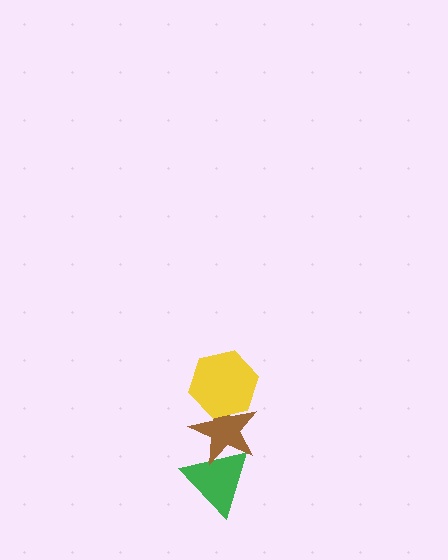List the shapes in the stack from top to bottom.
From top to bottom: the yellow hexagon, the brown star, the green triangle.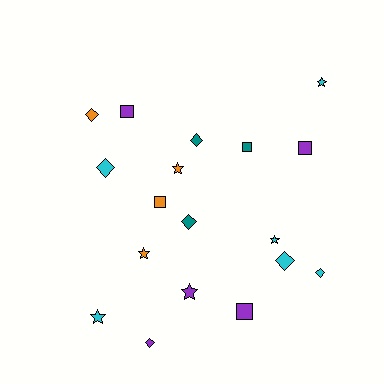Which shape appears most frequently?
Diamond, with 7 objects.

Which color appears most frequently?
Cyan, with 6 objects.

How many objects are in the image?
There are 18 objects.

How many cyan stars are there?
There are 3 cyan stars.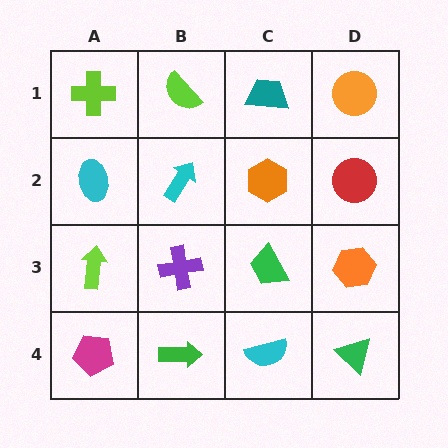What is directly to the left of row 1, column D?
A teal trapezoid.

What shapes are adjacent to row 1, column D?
A red circle (row 2, column D), a teal trapezoid (row 1, column C).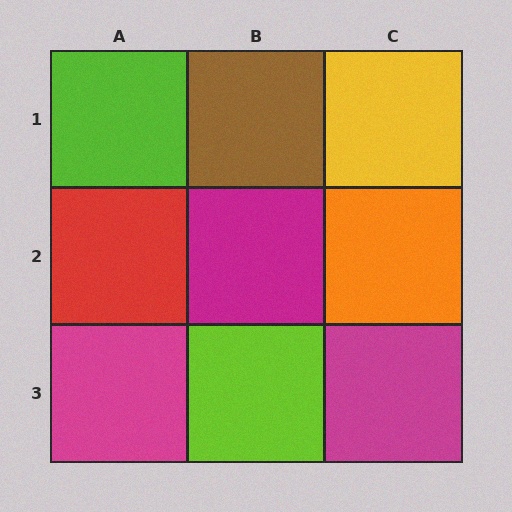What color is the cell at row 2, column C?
Orange.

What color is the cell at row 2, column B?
Magenta.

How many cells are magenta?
3 cells are magenta.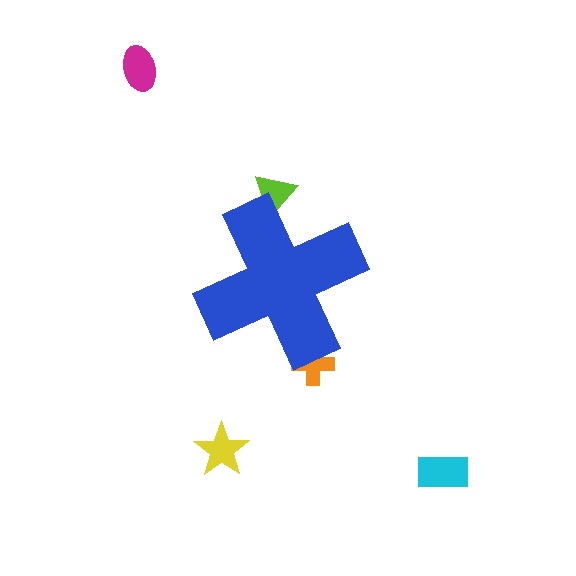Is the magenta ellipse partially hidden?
No, the magenta ellipse is fully visible.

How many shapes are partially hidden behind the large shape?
2 shapes are partially hidden.